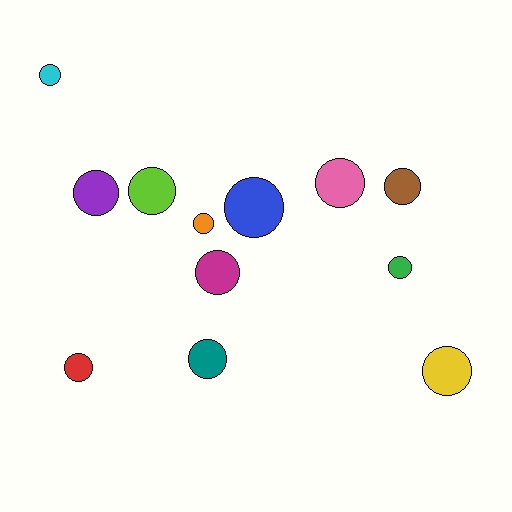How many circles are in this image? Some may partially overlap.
There are 12 circles.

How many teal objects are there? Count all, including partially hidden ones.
There is 1 teal object.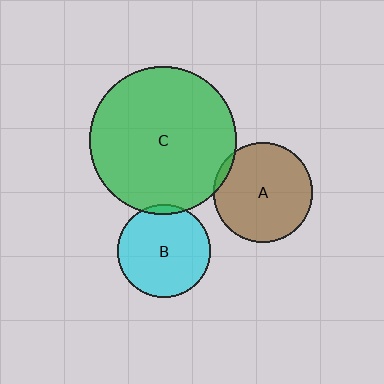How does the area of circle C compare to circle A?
Approximately 2.2 times.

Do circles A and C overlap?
Yes.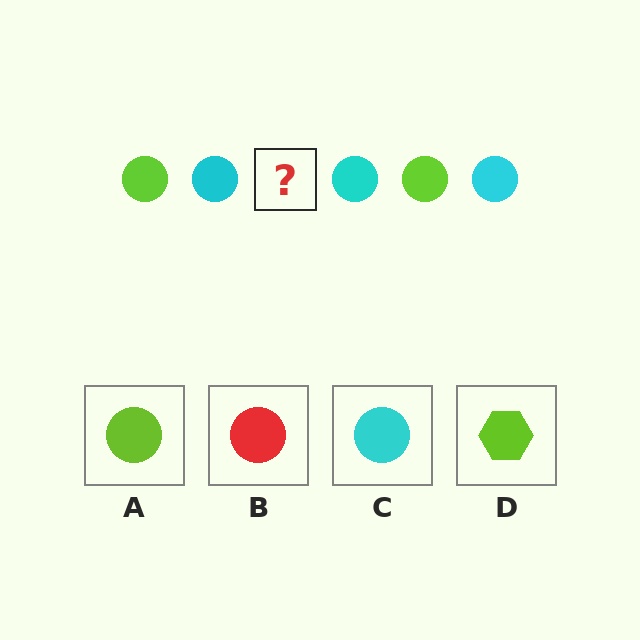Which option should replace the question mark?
Option A.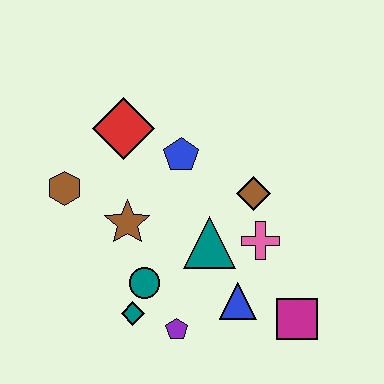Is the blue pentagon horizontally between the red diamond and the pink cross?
Yes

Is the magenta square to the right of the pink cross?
Yes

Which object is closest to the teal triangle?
The pink cross is closest to the teal triangle.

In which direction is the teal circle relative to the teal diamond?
The teal circle is above the teal diamond.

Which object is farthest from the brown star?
The magenta square is farthest from the brown star.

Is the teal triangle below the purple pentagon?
No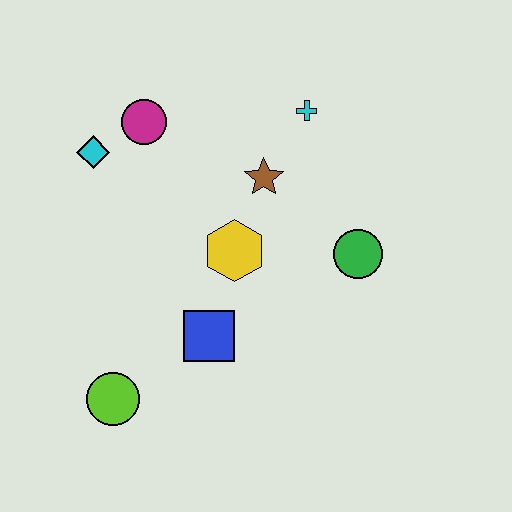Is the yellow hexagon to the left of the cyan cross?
Yes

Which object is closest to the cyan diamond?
The magenta circle is closest to the cyan diamond.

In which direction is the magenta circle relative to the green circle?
The magenta circle is to the left of the green circle.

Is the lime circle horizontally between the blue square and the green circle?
No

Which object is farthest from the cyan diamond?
The green circle is farthest from the cyan diamond.